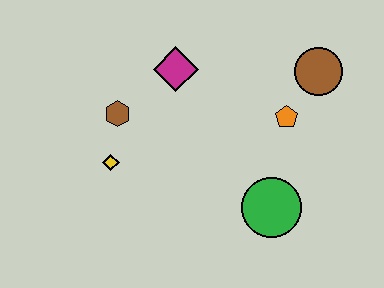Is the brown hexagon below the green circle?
No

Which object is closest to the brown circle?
The orange pentagon is closest to the brown circle.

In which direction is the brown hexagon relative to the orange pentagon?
The brown hexagon is to the left of the orange pentagon.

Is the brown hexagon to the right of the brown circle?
No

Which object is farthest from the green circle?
The brown hexagon is farthest from the green circle.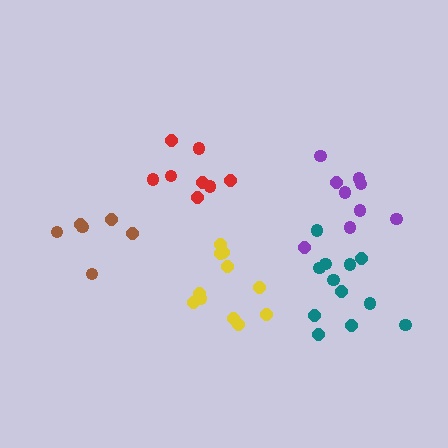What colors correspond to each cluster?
The clusters are colored: purple, teal, brown, yellow, red.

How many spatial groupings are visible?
There are 5 spatial groupings.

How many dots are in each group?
Group 1: 9 dots, Group 2: 12 dots, Group 3: 6 dots, Group 4: 11 dots, Group 5: 8 dots (46 total).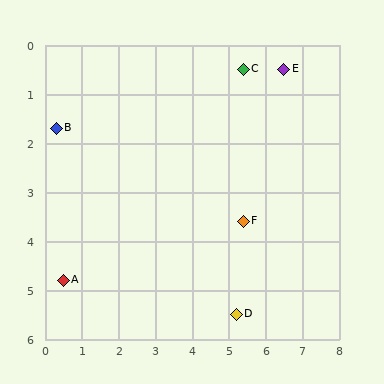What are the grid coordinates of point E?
Point E is at approximately (6.5, 0.5).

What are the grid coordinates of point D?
Point D is at approximately (5.2, 5.5).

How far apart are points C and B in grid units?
Points C and B are about 5.2 grid units apart.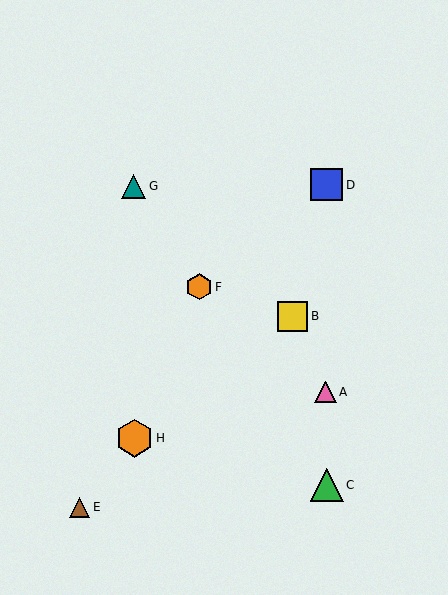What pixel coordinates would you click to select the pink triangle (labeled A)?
Click at (325, 392) to select the pink triangle A.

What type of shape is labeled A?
Shape A is a pink triangle.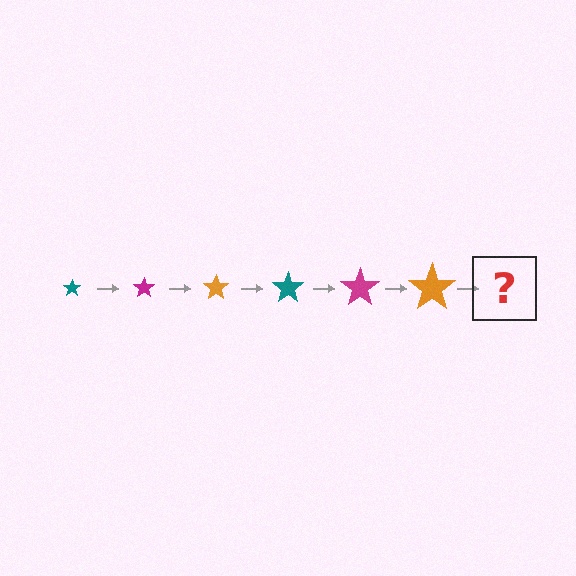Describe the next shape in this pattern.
It should be a teal star, larger than the previous one.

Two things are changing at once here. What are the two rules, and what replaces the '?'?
The two rules are that the star grows larger each step and the color cycles through teal, magenta, and orange. The '?' should be a teal star, larger than the previous one.